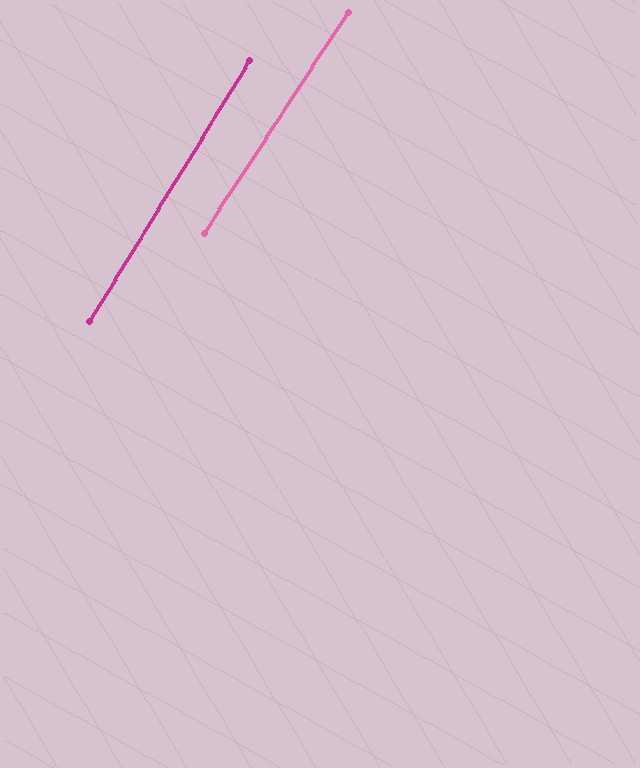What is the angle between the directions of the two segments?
Approximately 2 degrees.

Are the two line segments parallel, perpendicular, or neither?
Parallel — their directions differ by only 1.6°.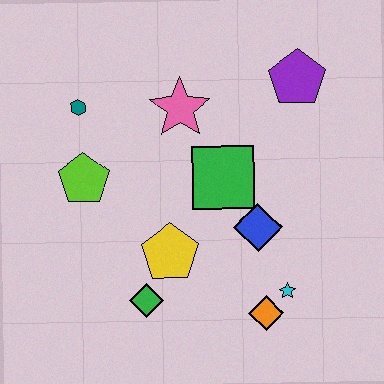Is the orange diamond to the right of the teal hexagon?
Yes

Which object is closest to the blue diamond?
The green square is closest to the blue diamond.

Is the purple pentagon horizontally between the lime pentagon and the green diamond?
No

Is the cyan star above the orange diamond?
Yes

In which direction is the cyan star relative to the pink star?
The cyan star is below the pink star.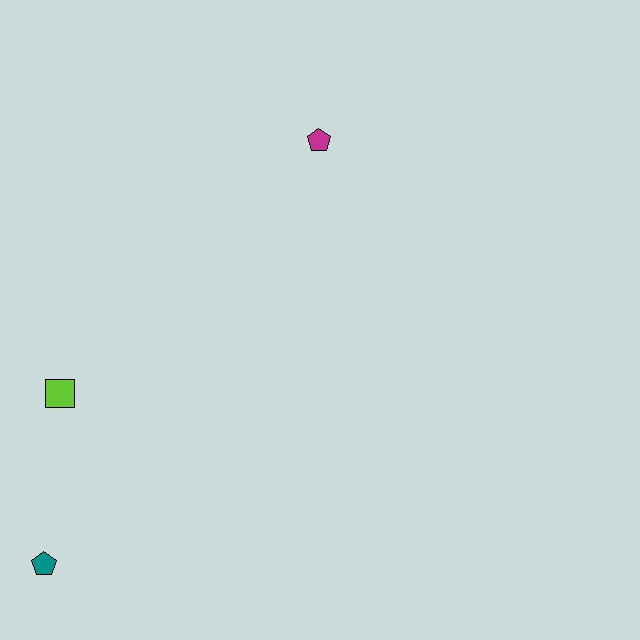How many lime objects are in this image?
There is 1 lime object.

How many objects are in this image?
There are 3 objects.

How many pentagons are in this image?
There are 2 pentagons.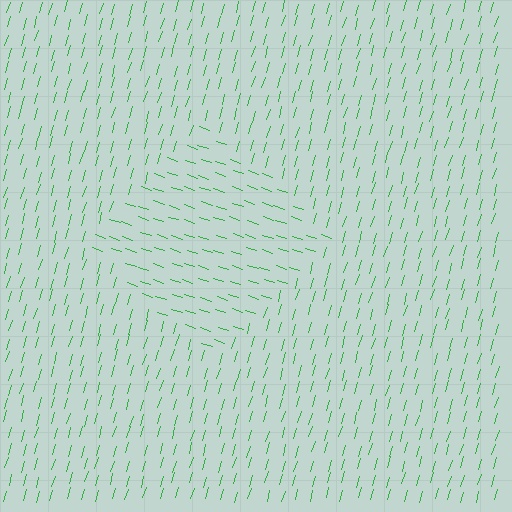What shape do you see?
I see a diamond.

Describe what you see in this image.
The image is filled with small green line segments. A diamond region in the image has lines oriented differently from the surrounding lines, creating a visible texture boundary.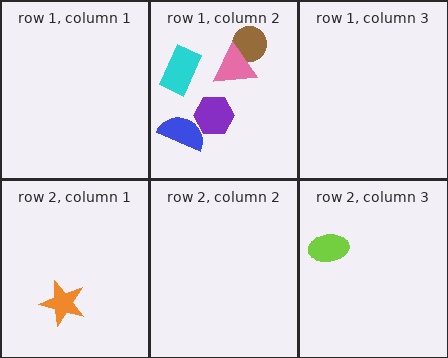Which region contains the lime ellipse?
The row 2, column 3 region.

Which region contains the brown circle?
The row 1, column 2 region.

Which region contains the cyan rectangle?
The row 1, column 2 region.